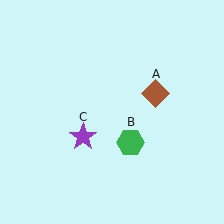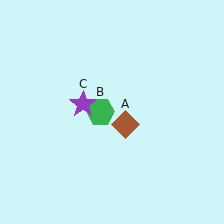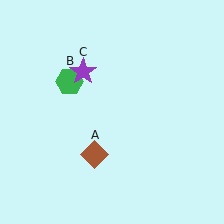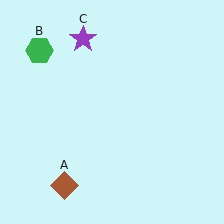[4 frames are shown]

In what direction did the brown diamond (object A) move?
The brown diamond (object A) moved down and to the left.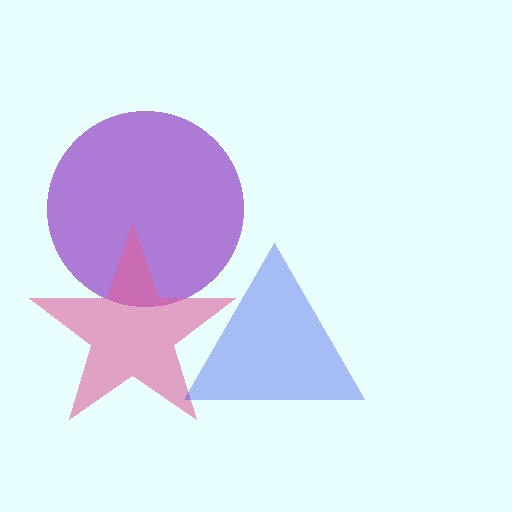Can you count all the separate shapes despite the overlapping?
Yes, there are 3 separate shapes.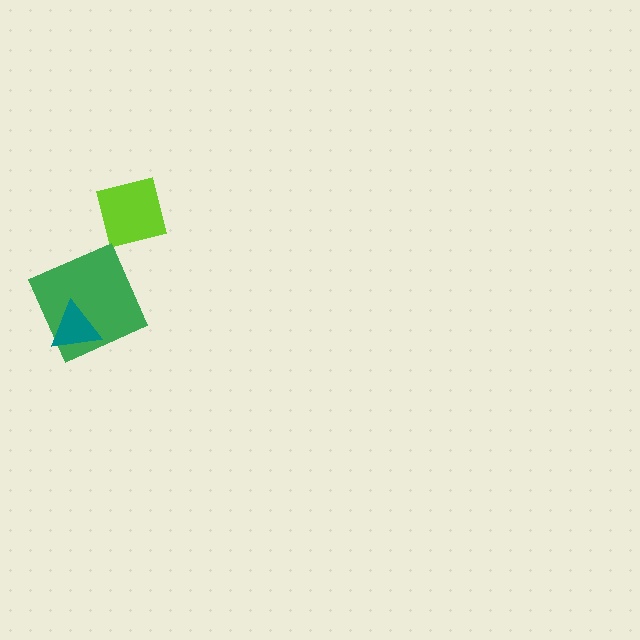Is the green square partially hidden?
Yes, it is partially covered by another shape.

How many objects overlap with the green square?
1 object overlaps with the green square.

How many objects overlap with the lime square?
0 objects overlap with the lime square.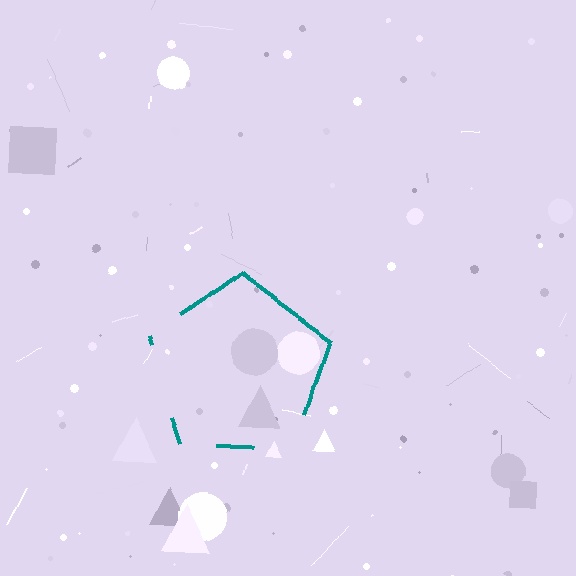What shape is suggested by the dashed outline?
The dashed outline suggests a pentagon.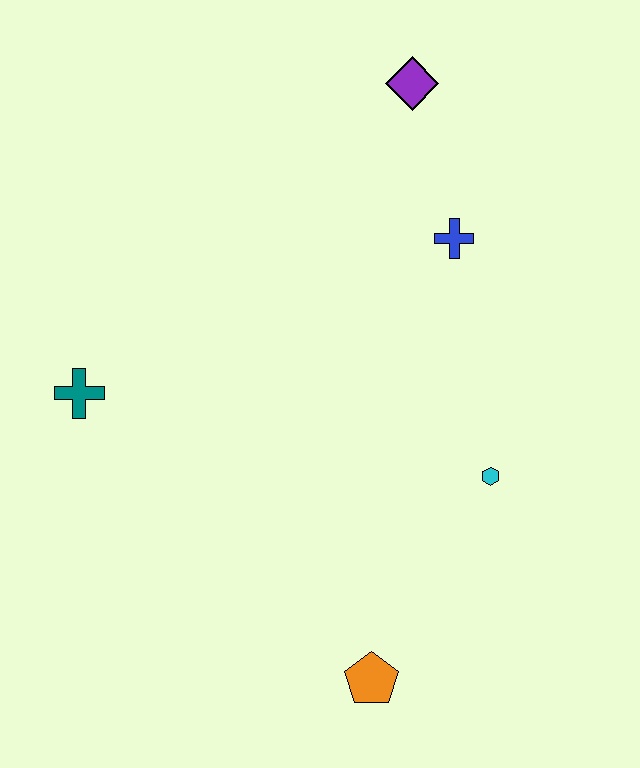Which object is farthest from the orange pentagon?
The purple diamond is farthest from the orange pentagon.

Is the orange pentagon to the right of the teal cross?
Yes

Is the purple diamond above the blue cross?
Yes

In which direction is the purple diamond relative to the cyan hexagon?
The purple diamond is above the cyan hexagon.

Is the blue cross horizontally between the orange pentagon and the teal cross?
No